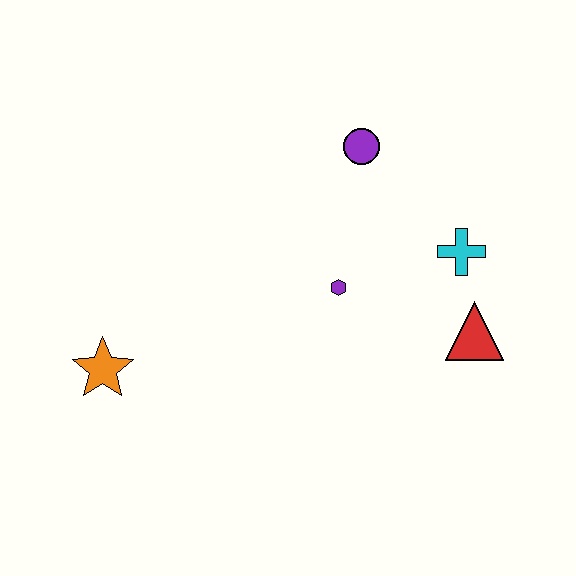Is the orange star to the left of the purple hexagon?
Yes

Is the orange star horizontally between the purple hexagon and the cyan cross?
No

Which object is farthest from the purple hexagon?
The orange star is farthest from the purple hexagon.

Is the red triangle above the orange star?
Yes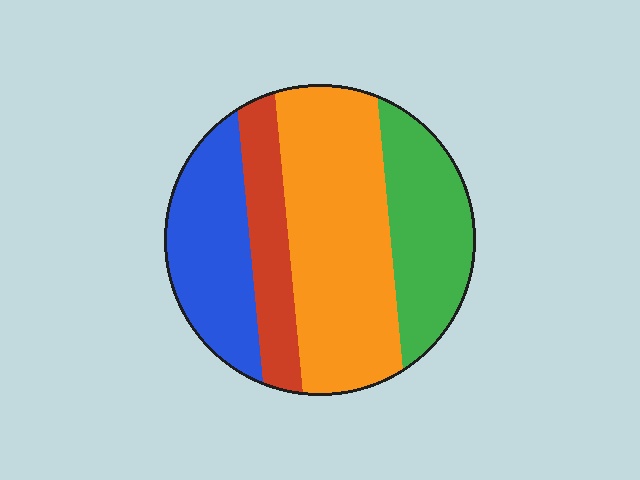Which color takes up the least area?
Red, at roughly 15%.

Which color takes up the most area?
Orange, at roughly 40%.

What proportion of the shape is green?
Green takes up less than a quarter of the shape.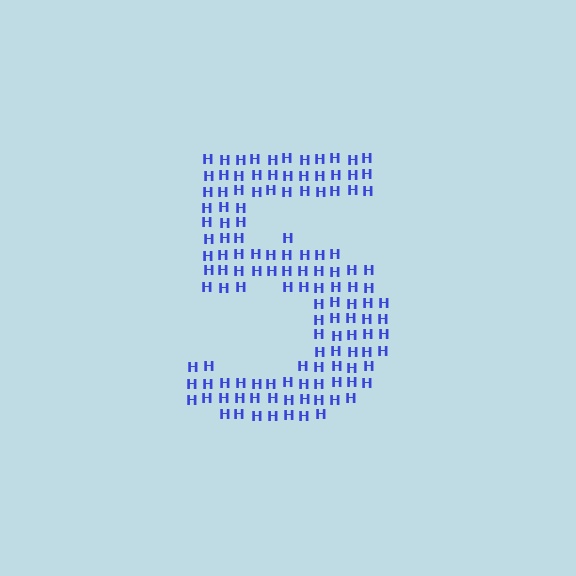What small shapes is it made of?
It is made of small letter H's.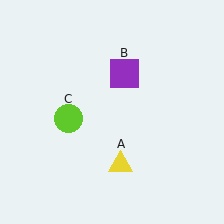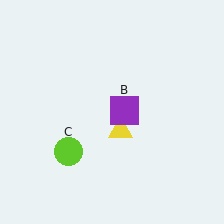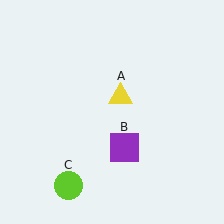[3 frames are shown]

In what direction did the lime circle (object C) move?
The lime circle (object C) moved down.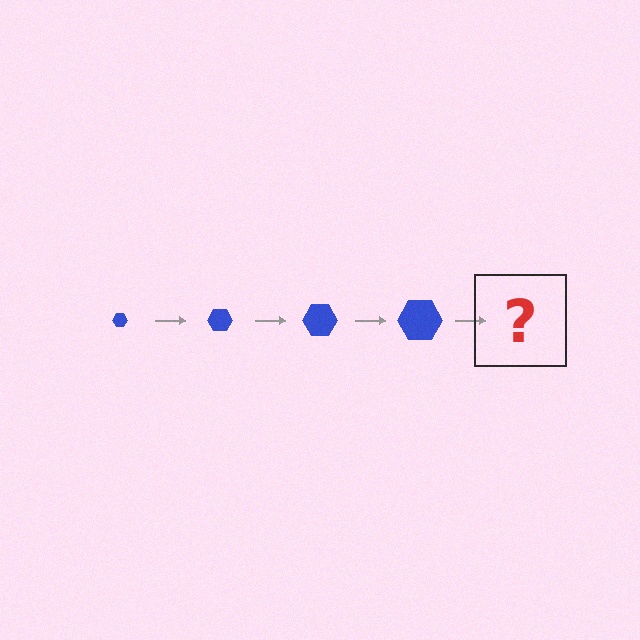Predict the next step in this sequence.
The next step is a blue hexagon, larger than the previous one.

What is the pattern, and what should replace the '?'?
The pattern is that the hexagon gets progressively larger each step. The '?' should be a blue hexagon, larger than the previous one.